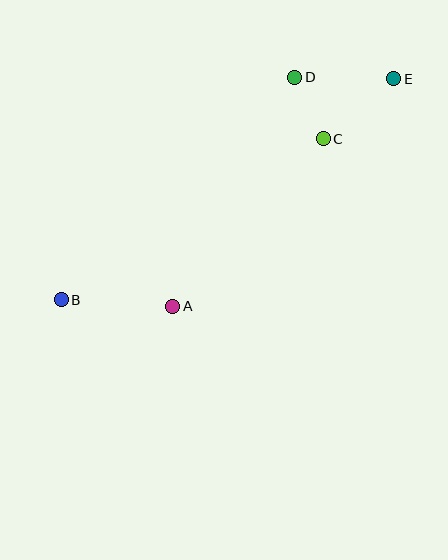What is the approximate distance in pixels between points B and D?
The distance between B and D is approximately 323 pixels.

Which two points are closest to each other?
Points C and D are closest to each other.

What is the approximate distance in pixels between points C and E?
The distance between C and E is approximately 93 pixels.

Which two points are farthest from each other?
Points B and E are farthest from each other.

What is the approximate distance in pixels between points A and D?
The distance between A and D is approximately 259 pixels.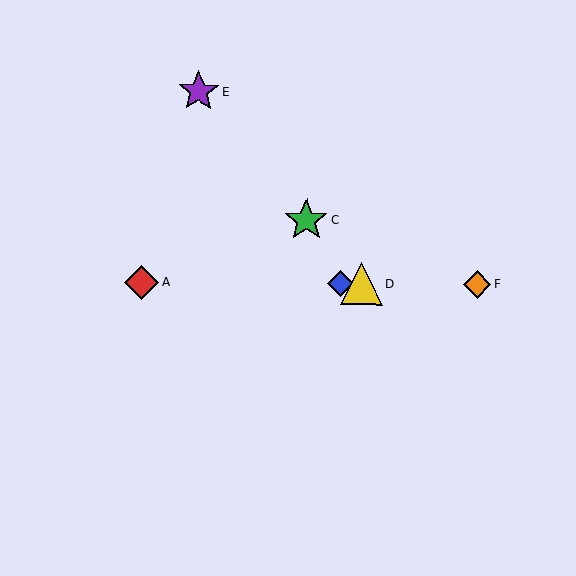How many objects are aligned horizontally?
4 objects (A, B, D, F) are aligned horizontally.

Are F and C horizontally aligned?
No, F is at y≈284 and C is at y≈220.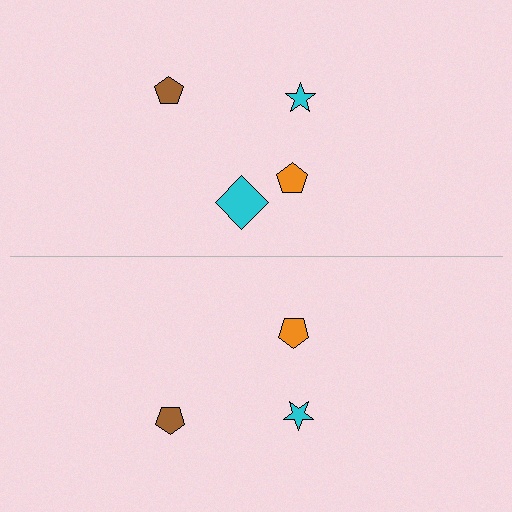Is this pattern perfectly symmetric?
No, the pattern is not perfectly symmetric. A cyan diamond is missing from the bottom side.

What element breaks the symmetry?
A cyan diamond is missing from the bottom side.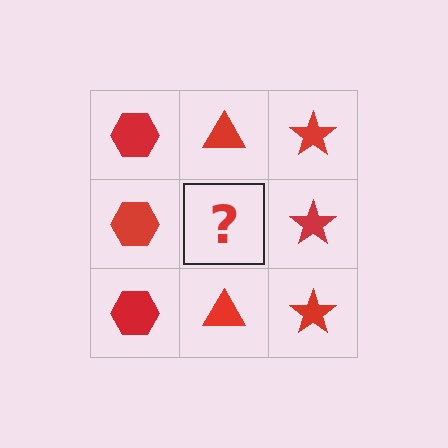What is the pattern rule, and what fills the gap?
The rule is that each column has a consistent shape. The gap should be filled with a red triangle.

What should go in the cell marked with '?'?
The missing cell should contain a red triangle.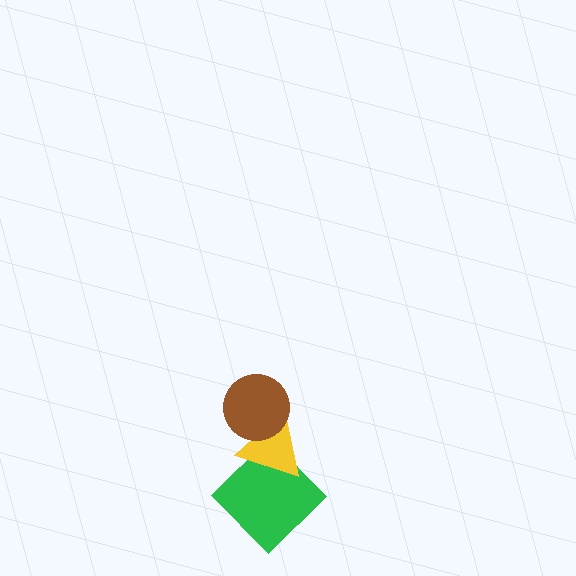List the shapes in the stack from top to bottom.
From top to bottom: the brown circle, the yellow triangle, the green diamond.